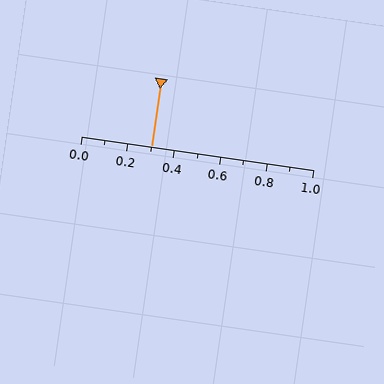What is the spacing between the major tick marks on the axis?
The major ticks are spaced 0.2 apart.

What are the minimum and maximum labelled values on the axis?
The axis runs from 0.0 to 1.0.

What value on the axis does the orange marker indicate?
The marker indicates approximately 0.3.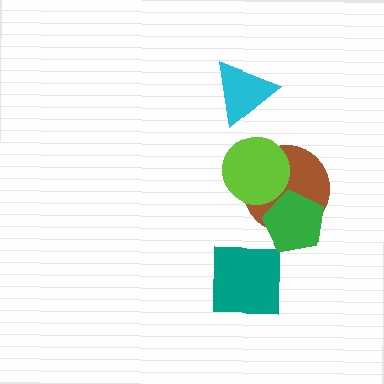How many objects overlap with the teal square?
0 objects overlap with the teal square.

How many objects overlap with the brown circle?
2 objects overlap with the brown circle.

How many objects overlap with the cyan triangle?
0 objects overlap with the cyan triangle.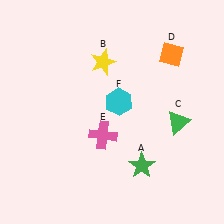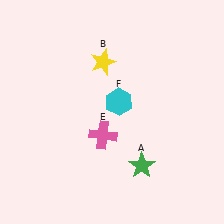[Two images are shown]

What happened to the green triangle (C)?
The green triangle (C) was removed in Image 2. It was in the bottom-right area of Image 1.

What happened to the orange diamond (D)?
The orange diamond (D) was removed in Image 2. It was in the top-right area of Image 1.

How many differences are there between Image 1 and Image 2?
There are 2 differences between the two images.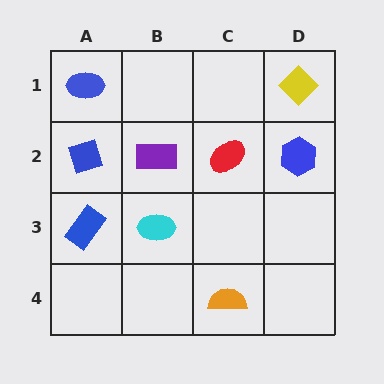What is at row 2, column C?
A red ellipse.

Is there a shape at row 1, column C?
No, that cell is empty.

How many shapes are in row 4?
1 shape.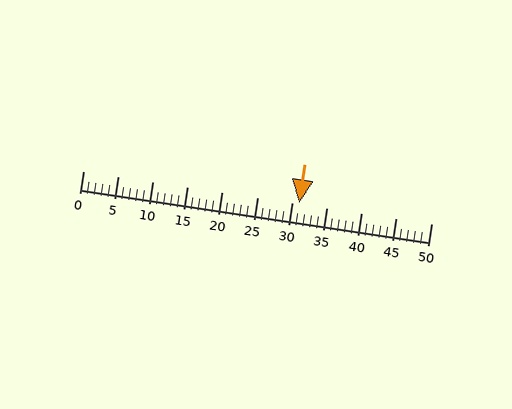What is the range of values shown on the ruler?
The ruler shows values from 0 to 50.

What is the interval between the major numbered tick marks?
The major tick marks are spaced 5 units apart.